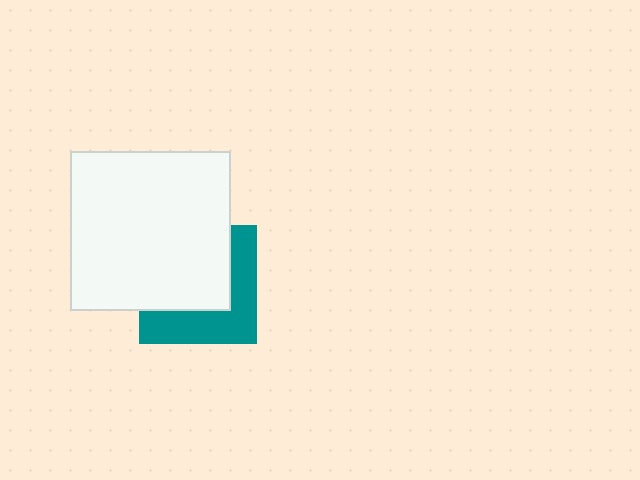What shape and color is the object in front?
The object in front is a white square.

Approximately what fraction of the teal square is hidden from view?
Roughly 57% of the teal square is hidden behind the white square.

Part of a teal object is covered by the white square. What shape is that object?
It is a square.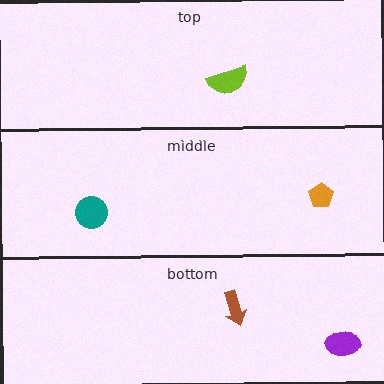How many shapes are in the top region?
1.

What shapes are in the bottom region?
The purple ellipse, the brown arrow.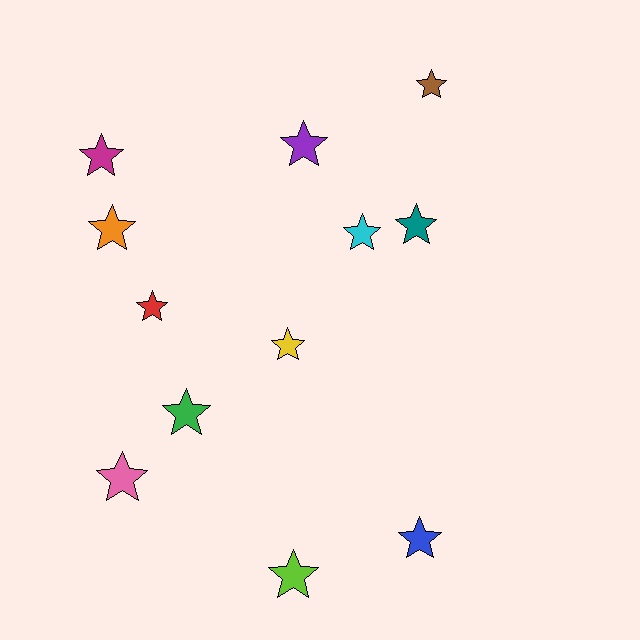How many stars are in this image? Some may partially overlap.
There are 12 stars.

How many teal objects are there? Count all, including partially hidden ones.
There is 1 teal object.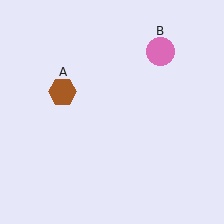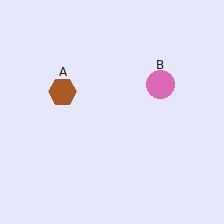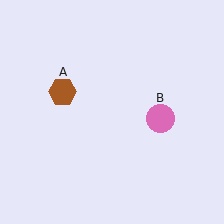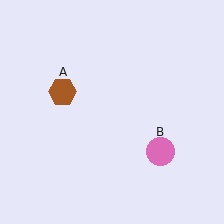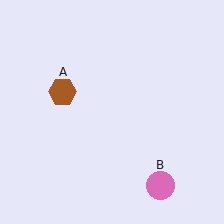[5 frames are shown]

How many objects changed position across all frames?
1 object changed position: pink circle (object B).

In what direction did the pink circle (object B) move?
The pink circle (object B) moved down.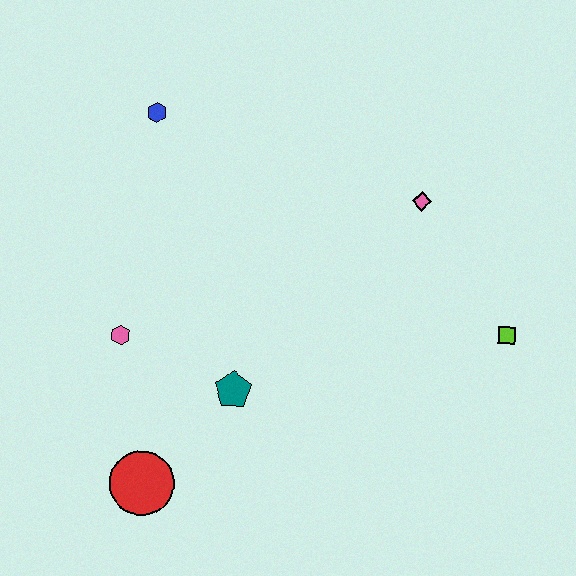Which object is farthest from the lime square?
The blue hexagon is farthest from the lime square.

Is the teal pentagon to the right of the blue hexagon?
Yes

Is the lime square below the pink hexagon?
No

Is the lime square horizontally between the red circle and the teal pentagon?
No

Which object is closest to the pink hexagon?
The teal pentagon is closest to the pink hexagon.